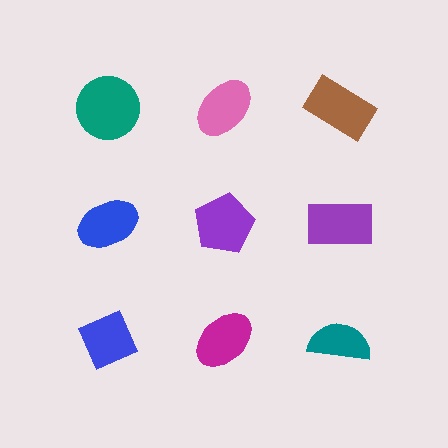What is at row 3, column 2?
A magenta ellipse.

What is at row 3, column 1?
A blue diamond.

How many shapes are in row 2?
3 shapes.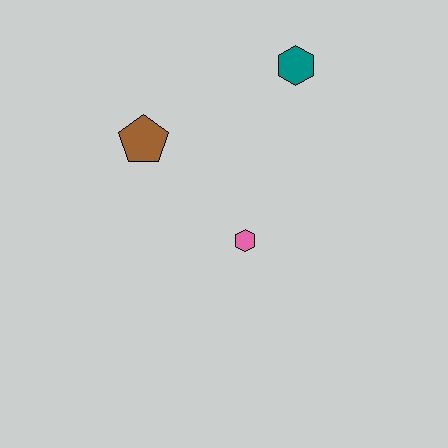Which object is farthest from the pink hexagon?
The teal hexagon is farthest from the pink hexagon.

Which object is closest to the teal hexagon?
The brown pentagon is closest to the teal hexagon.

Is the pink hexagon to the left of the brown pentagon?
No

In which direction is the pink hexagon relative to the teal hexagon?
The pink hexagon is below the teal hexagon.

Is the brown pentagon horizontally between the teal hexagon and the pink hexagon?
No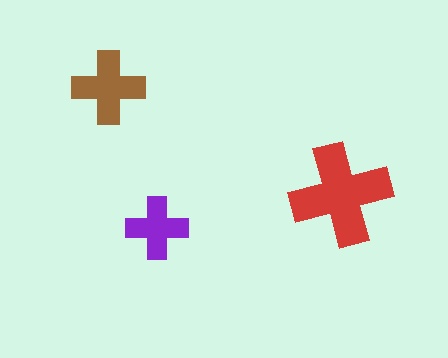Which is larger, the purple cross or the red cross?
The red one.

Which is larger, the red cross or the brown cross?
The red one.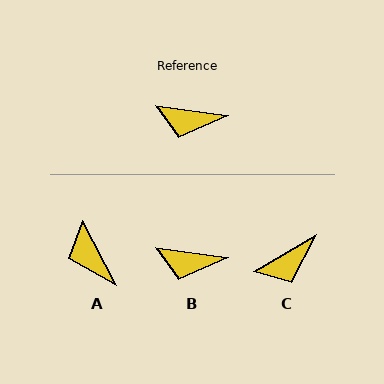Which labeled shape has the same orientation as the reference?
B.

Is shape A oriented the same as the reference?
No, it is off by about 54 degrees.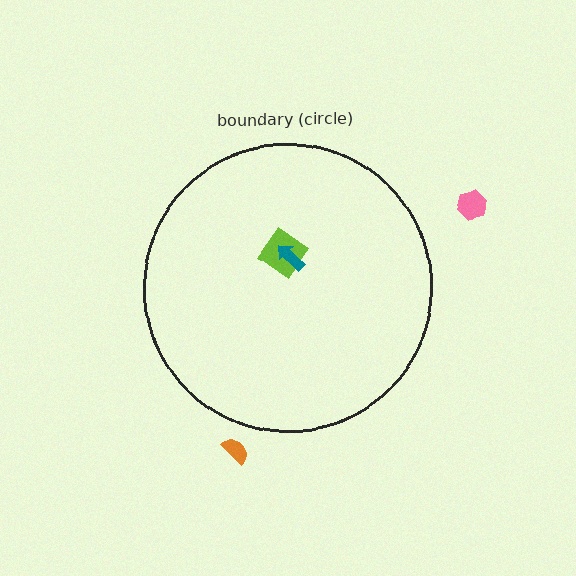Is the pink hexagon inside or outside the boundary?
Outside.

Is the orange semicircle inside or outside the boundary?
Outside.